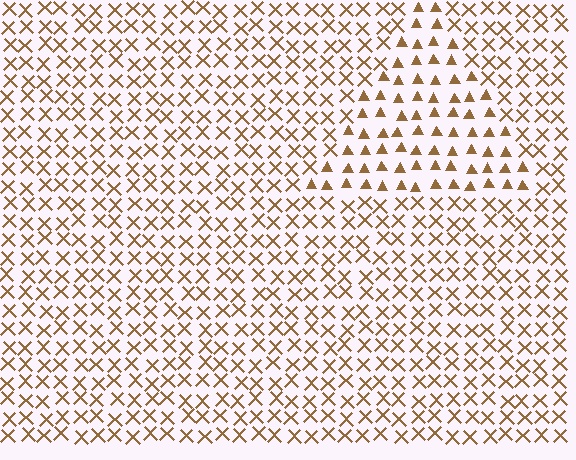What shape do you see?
I see a triangle.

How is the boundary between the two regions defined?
The boundary is defined by a change in element shape: triangles inside vs. X marks outside. All elements share the same color and spacing.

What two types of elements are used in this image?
The image uses triangles inside the triangle region and X marks outside it.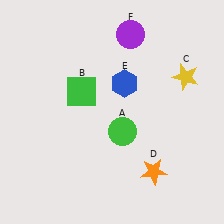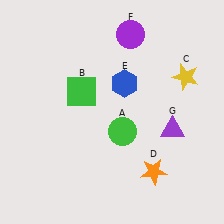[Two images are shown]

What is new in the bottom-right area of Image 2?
A purple triangle (G) was added in the bottom-right area of Image 2.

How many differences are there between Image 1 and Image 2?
There is 1 difference between the two images.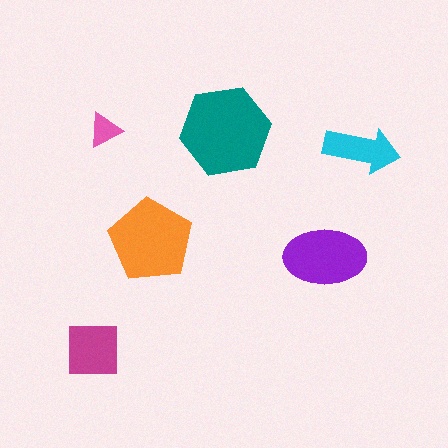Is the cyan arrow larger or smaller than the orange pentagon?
Smaller.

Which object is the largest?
The teal hexagon.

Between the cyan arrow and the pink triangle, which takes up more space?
The cyan arrow.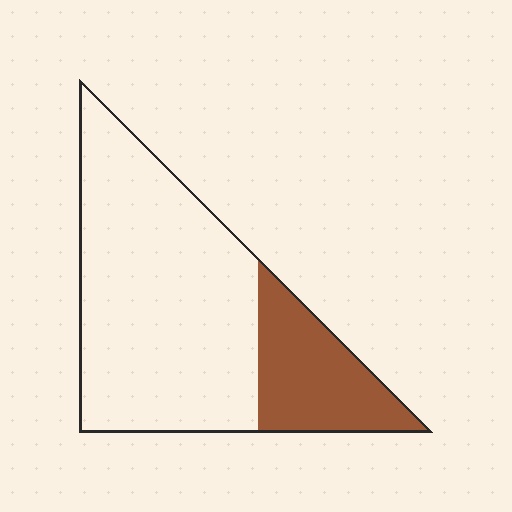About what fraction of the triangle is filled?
About one quarter (1/4).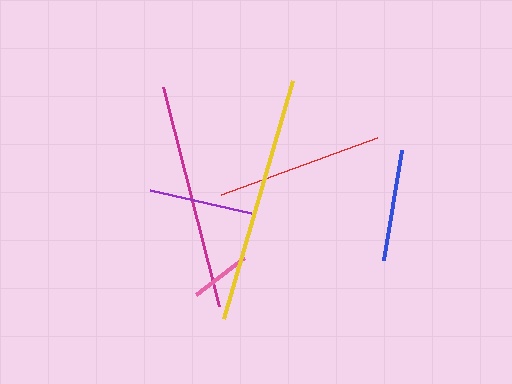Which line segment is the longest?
The yellow line is the longest at approximately 247 pixels.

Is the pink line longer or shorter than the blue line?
The blue line is longer than the pink line.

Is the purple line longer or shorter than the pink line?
The purple line is longer than the pink line.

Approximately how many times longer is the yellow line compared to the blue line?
The yellow line is approximately 2.2 times the length of the blue line.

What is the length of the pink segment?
The pink segment is approximately 60 pixels long.